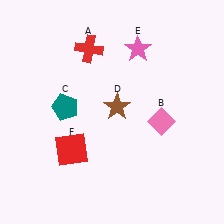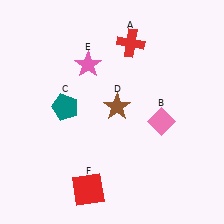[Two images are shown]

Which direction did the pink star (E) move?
The pink star (E) moved left.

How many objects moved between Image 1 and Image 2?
3 objects moved between the two images.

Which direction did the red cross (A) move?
The red cross (A) moved right.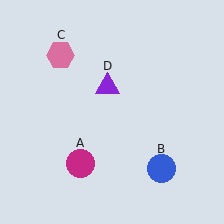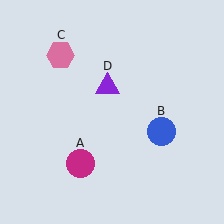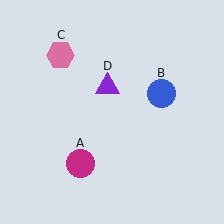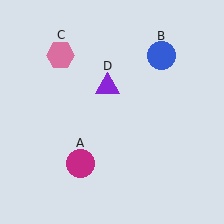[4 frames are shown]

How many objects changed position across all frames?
1 object changed position: blue circle (object B).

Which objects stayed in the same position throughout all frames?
Magenta circle (object A) and pink hexagon (object C) and purple triangle (object D) remained stationary.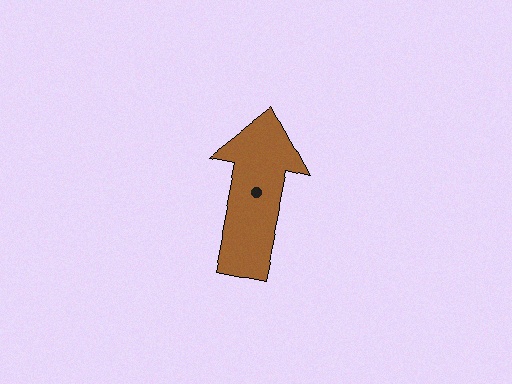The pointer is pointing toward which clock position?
Roughly 12 o'clock.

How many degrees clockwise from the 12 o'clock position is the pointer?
Approximately 12 degrees.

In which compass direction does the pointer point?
North.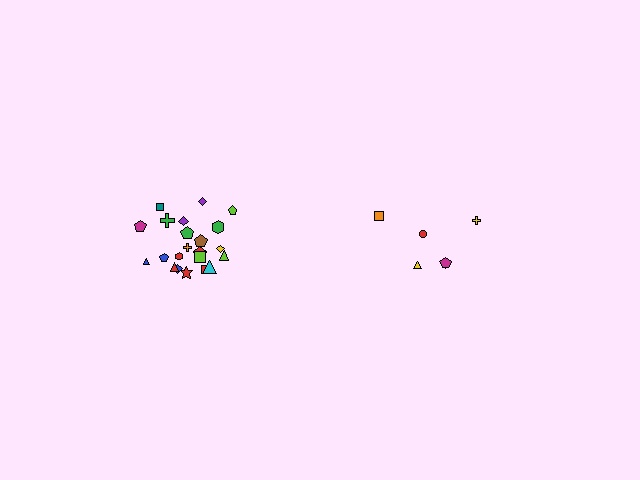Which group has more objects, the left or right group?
The left group.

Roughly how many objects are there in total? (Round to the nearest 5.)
Roughly 30 objects in total.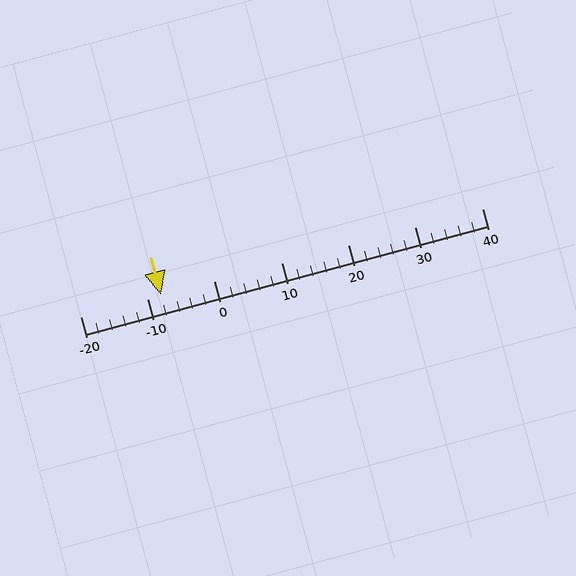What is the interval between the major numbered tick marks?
The major tick marks are spaced 10 units apart.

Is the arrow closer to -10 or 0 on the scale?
The arrow is closer to -10.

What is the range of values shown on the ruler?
The ruler shows values from -20 to 40.